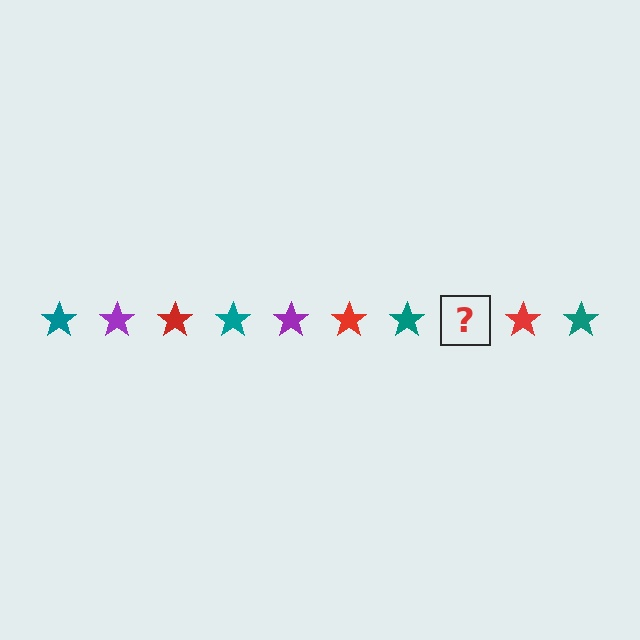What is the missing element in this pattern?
The missing element is a purple star.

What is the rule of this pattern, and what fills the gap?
The rule is that the pattern cycles through teal, purple, red stars. The gap should be filled with a purple star.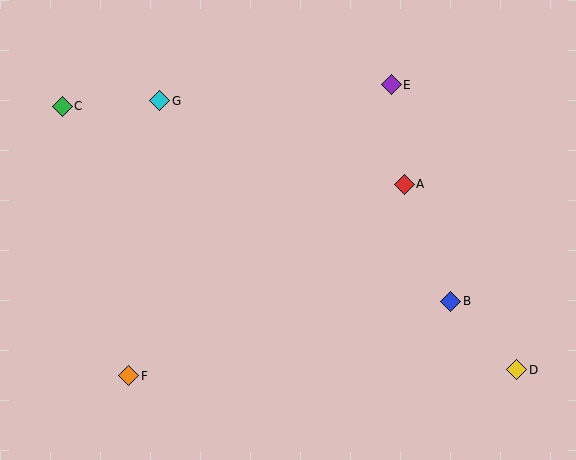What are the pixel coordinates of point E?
Point E is at (391, 85).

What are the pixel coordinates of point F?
Point F is at (129, 376).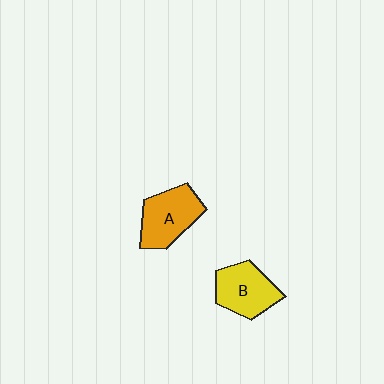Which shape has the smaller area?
Shape B (yellow).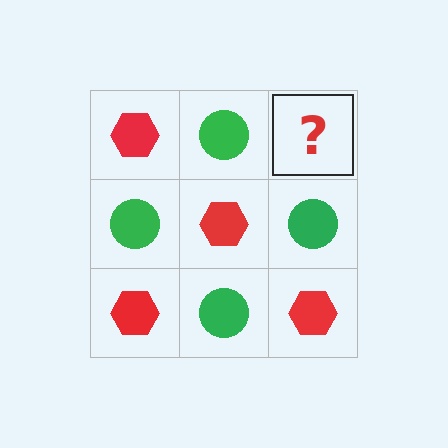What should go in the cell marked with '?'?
The missing cell should contain a red hexagon.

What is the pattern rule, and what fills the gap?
The rule is that it alternates red hexagon and green circle in a checkerboard pattern. The gap should be filled with a red hexagon.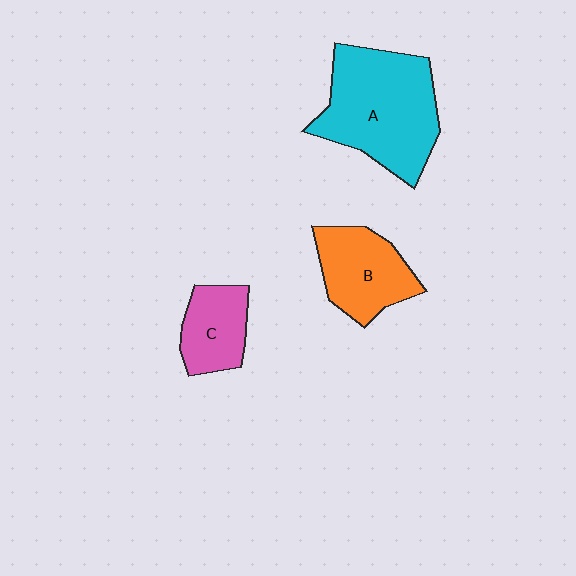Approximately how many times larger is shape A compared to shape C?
Approximately 2.3 times.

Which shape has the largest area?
Shape A (cyan).